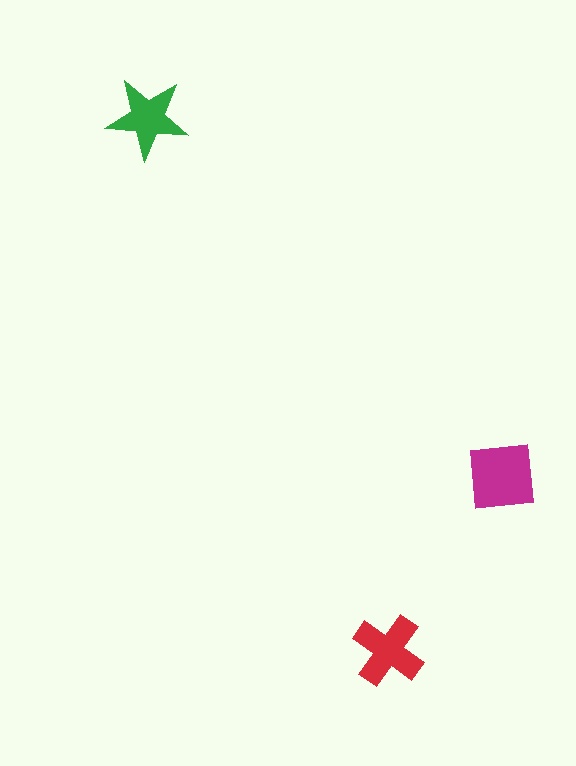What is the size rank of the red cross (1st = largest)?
2nd.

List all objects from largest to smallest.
The magenta square, the red cross, the green star.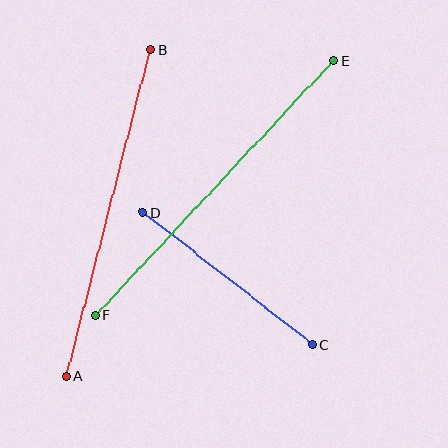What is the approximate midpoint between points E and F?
The midpoint is at approximately (215, 188) pixels.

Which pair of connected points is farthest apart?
Points E and F are farthest apart.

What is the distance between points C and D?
The distance is approximately 214 pixels.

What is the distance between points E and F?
The distance is approximately 349 pixels.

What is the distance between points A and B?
The distance is approximately 338 pixels.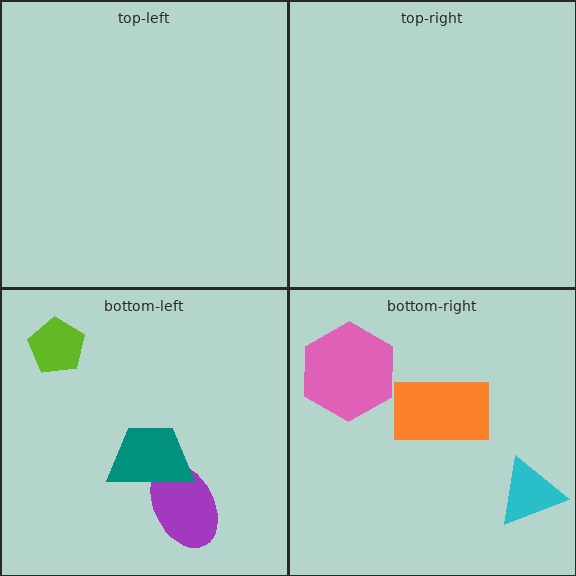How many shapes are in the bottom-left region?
3.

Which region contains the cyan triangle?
The bottom-right region.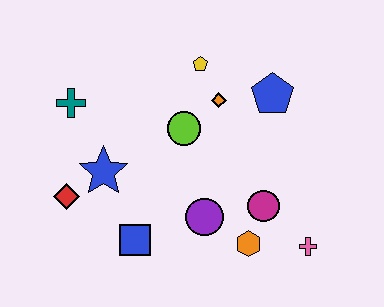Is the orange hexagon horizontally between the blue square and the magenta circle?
Yes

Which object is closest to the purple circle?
The orange hexagon is closest to the purple circle.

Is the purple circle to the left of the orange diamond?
Yes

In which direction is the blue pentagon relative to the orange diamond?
The blue pentagon is to the right of the orange diamond.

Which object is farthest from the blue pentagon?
The red diamond is farthest from the blue pentagon.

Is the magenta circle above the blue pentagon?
No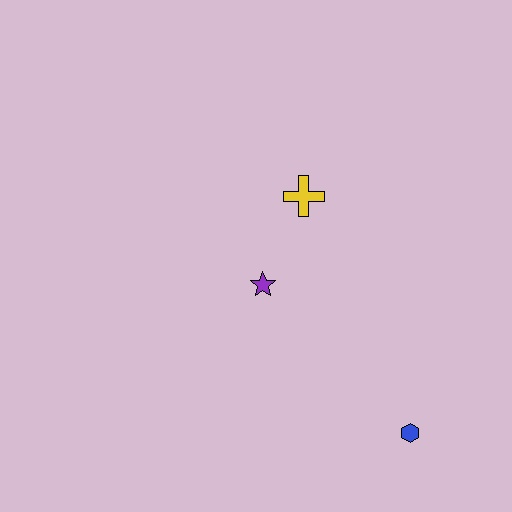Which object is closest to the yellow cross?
The purple star is closest to the yellow cross.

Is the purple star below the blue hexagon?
No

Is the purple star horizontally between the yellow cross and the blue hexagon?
No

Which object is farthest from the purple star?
The blue hexagon is farthest from the purple star.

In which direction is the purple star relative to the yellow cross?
The purple star is below the yellow cross.